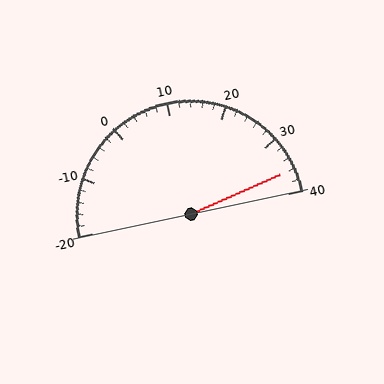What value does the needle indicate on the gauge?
The needle indicates approximately 36.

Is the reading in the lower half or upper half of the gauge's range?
The reading is in the upper half of the range (-20 to 40).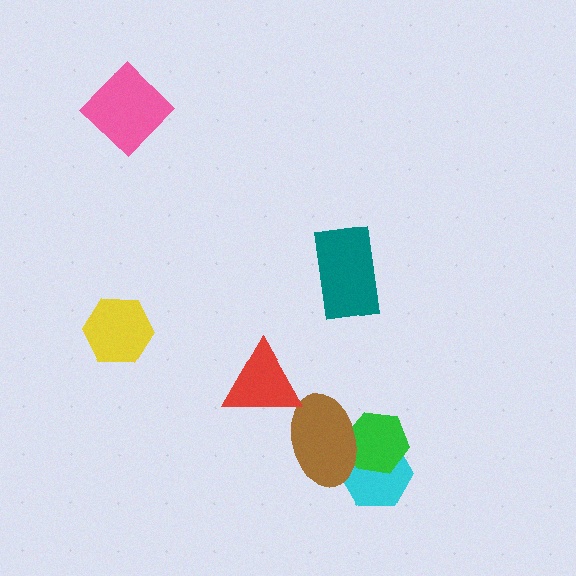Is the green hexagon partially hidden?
Yes, it is partially covered by another shape.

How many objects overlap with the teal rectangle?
0 objects overlap with the teal rectangle.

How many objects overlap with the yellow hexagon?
0 objects overlap with the yellow hexagon.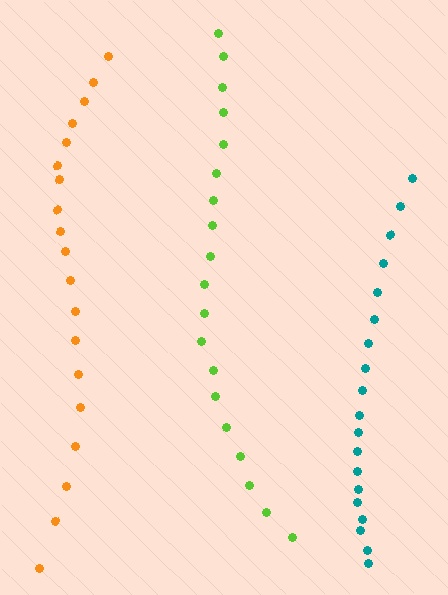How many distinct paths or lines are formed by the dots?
There are 3 distinct paths.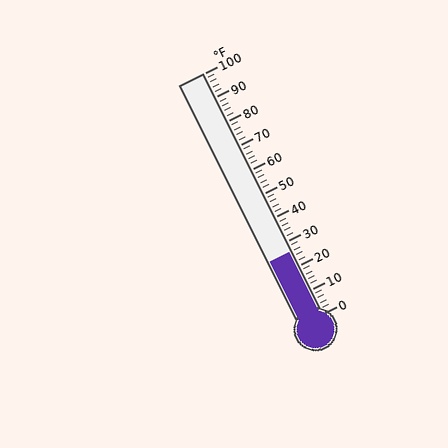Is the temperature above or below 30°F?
The temperature is below 30°F.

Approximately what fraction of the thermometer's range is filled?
The thermometer is filled to approximately 25% of its range.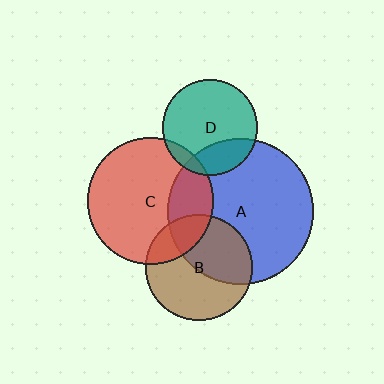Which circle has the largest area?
Circle A (blue).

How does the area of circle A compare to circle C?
Approximately 1.3 times.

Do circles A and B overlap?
Yes.